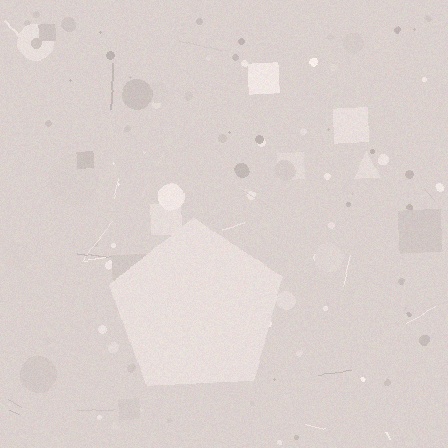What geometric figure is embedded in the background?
A pentagon is embedded in the background.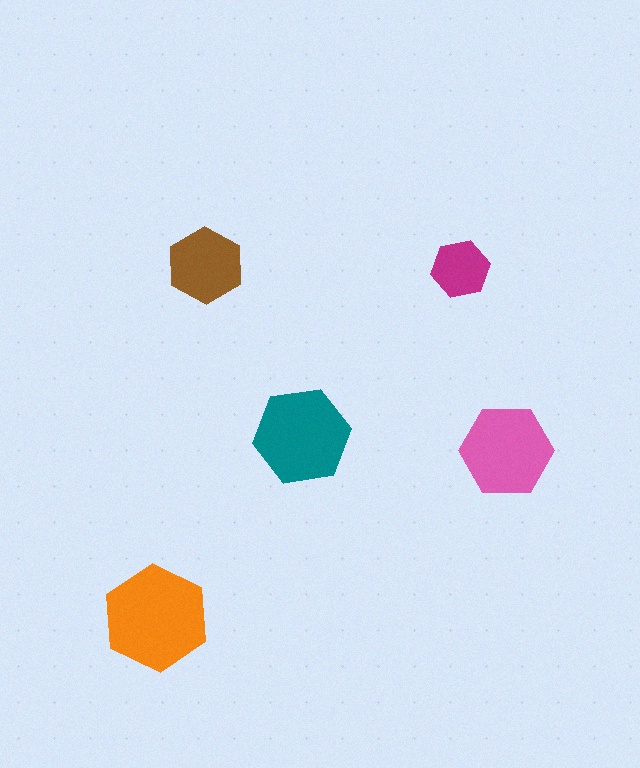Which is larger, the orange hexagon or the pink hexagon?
The orange one.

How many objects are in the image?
There are 5 objects in the image.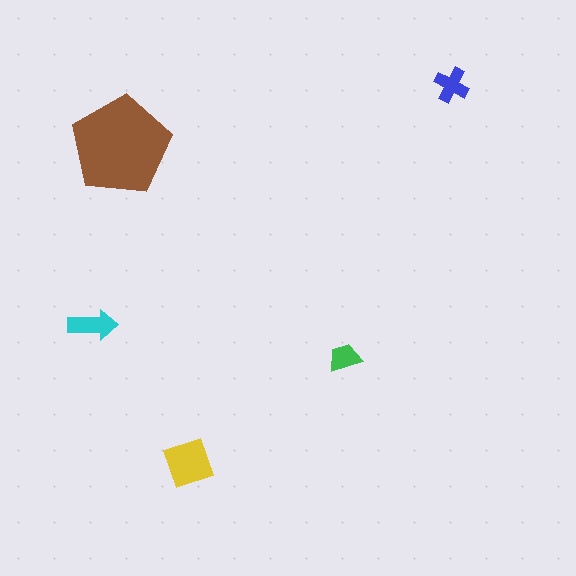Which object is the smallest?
The green trapezoid.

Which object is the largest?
The brown pentagon.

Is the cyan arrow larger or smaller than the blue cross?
Larger.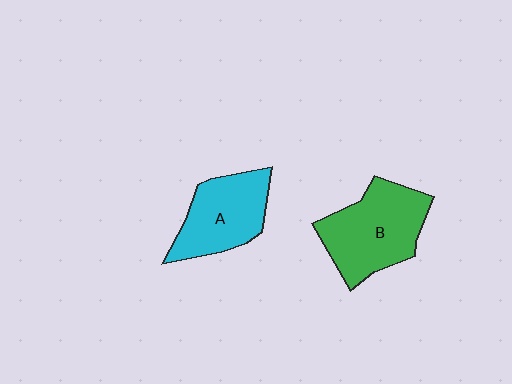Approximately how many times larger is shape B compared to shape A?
Approximately 1.2 times.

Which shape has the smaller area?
Shape A (cyan).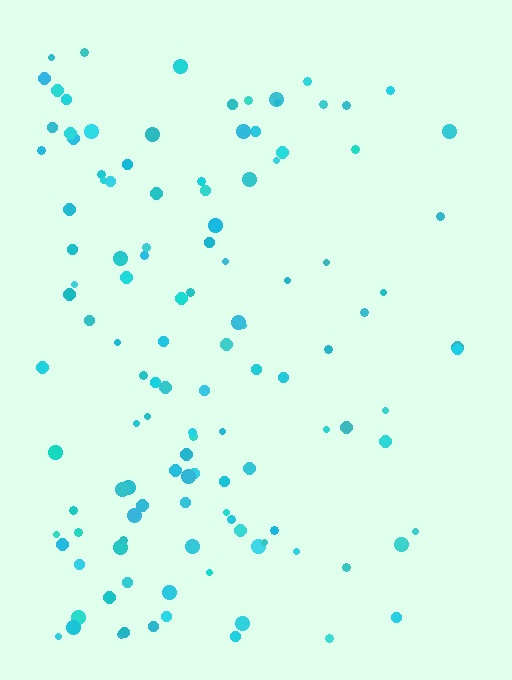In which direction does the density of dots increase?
From right to left, with the left side densest.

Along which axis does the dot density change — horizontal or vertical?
Horizontal.